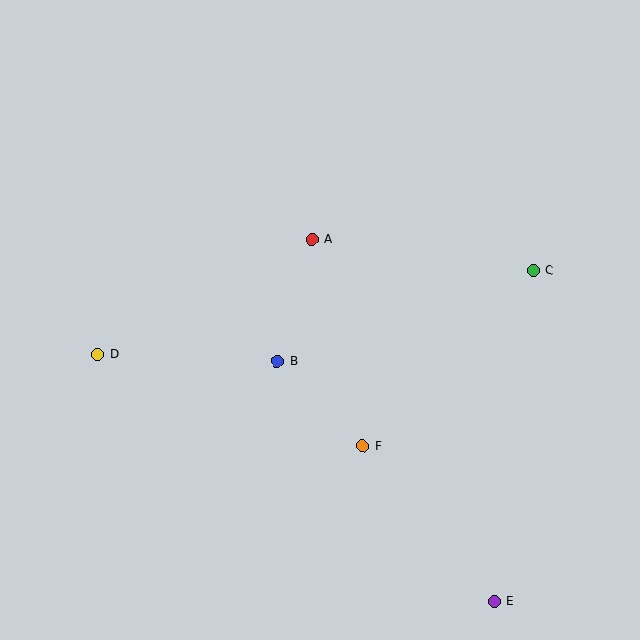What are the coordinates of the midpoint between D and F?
The midpoint between D and F is at (230, 400).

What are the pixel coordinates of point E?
Point E is at (494, 601).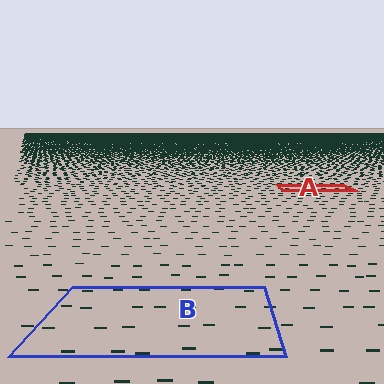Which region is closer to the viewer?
Region B is closer. The texture elements there are larger and more spread out.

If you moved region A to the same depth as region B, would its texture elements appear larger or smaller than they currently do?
They would appear larger. At a closer depth, the same texture elements are projected at a bigger on-screen size.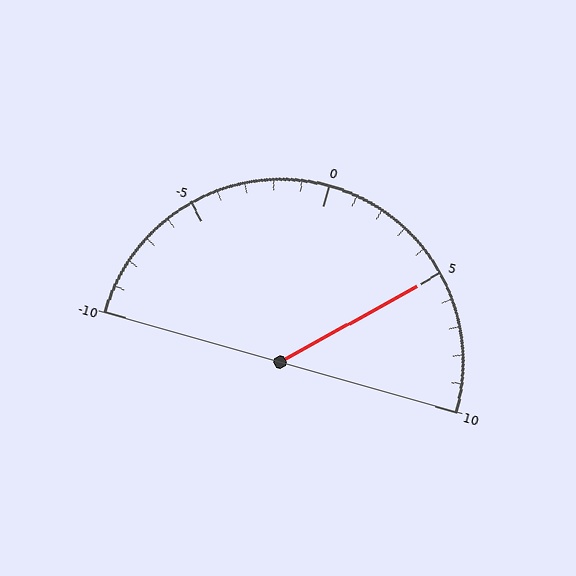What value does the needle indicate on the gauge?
The needle indicates approximately 5.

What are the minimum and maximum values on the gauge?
The gauge ranges from -10 to 10.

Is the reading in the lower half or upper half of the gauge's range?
The reading is in the upper half of the range (-10 to 10).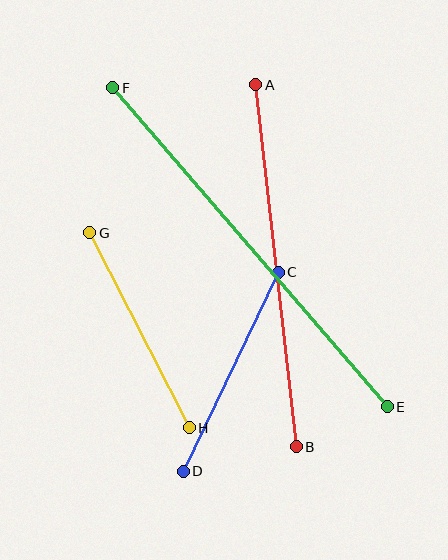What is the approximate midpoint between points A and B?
The midpoint is at approximately (276, 266) pixels.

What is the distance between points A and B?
The distance is approximately 364 pixels.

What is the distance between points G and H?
The distance is approximately 219 pixels.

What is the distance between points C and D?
The distance is approximately 221 pixels.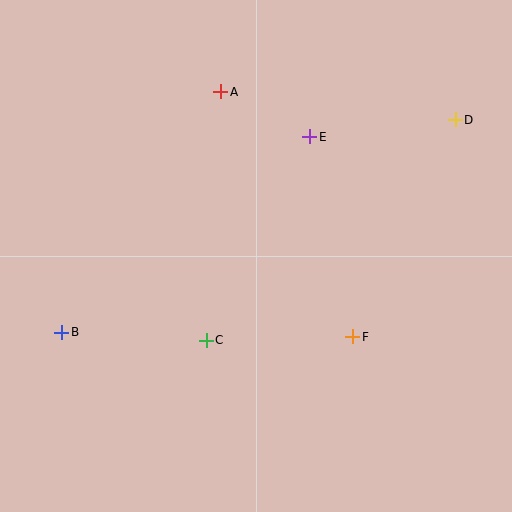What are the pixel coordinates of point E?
Point E is at (310, 137).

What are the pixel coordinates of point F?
Point F is at (353, 337).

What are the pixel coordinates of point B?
Point B is at (62, 332).